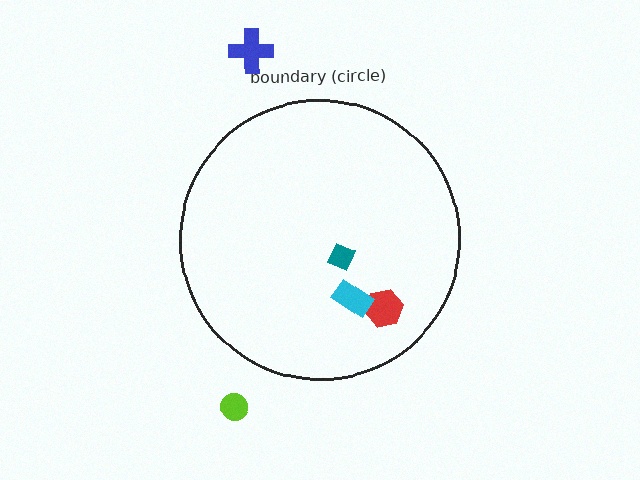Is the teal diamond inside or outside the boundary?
Inside.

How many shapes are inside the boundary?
3 inside, 2 outside.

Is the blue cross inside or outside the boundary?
Outside.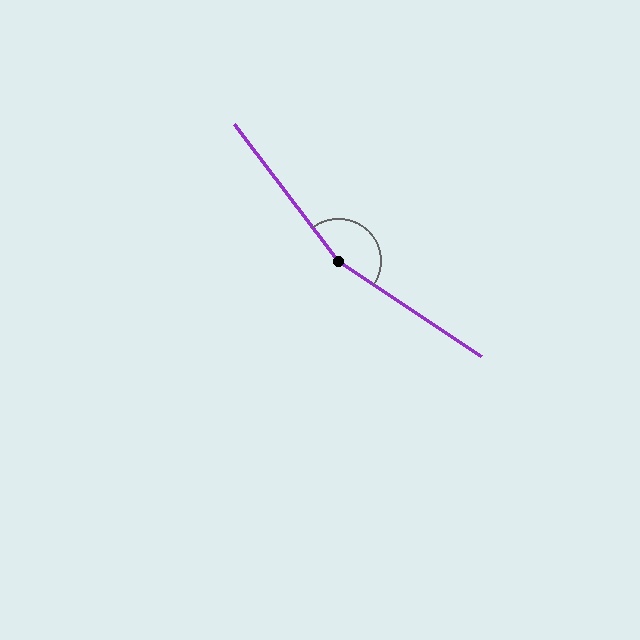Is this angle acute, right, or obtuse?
It is obtuse.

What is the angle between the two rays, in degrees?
Approximately 161 degrees.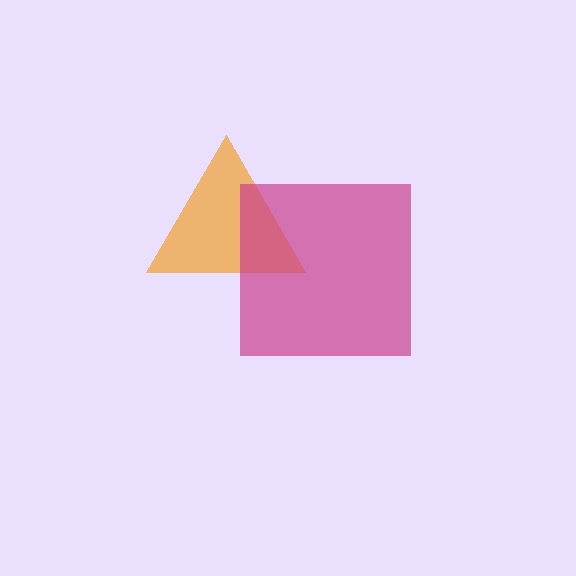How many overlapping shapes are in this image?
There are 2 overlapping shapes in the image.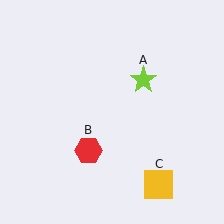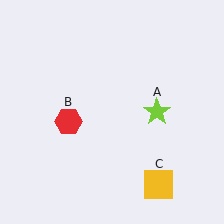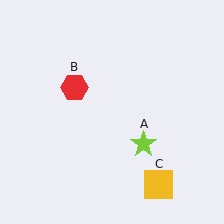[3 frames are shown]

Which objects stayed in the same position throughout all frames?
Yellow square (object C) remained stationary.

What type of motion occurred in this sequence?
The lime star (object A), red hexagon (object B) rotated clockwise around the center of the scene.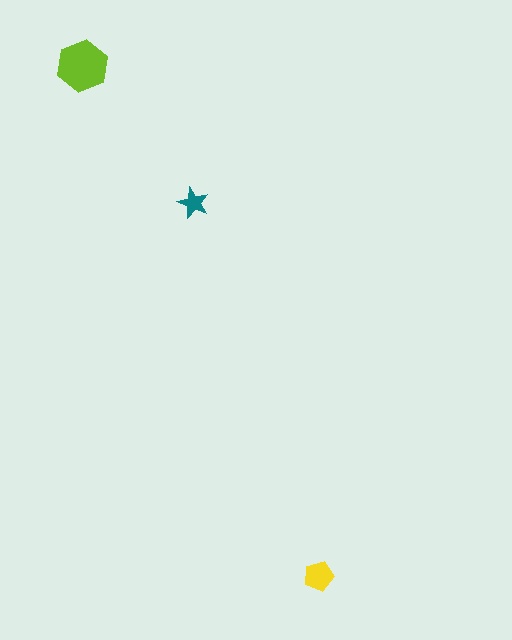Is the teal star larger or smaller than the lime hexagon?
Smaller.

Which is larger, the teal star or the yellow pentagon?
The yellow pentagon.